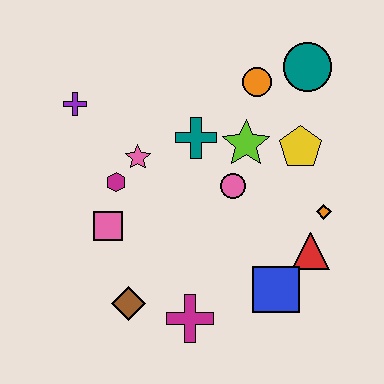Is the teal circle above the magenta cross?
Yes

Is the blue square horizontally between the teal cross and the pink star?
No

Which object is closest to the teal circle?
The orange circle is closest to the teal circle.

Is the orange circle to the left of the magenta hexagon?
No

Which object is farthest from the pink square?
The teal circle is farthest from the pink square.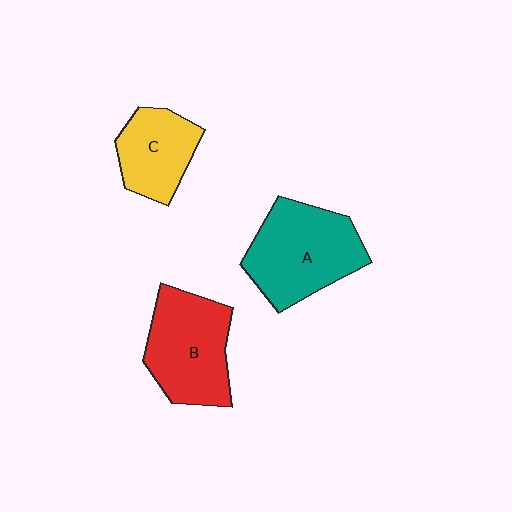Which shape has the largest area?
Shape A (teal).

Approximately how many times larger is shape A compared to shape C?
Approximately 1.5 times.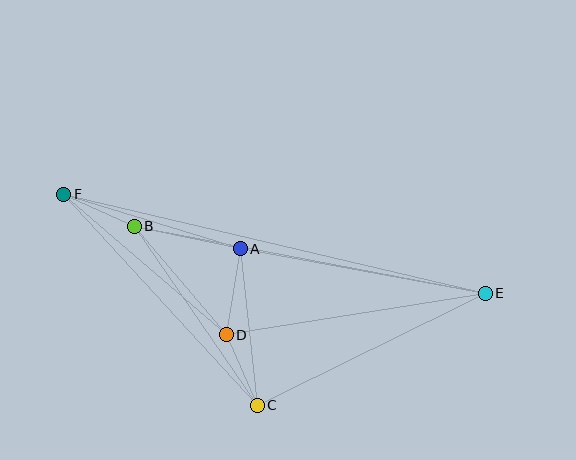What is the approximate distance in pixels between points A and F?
The distance between A and F is approximately 185 pixels.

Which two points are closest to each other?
Points C and D are closest to each other.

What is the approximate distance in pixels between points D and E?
The distance between D and E is approximately 262 pixels.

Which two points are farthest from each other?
Points E and F are farthest from each other.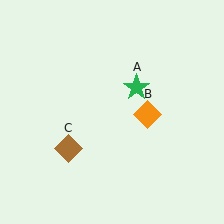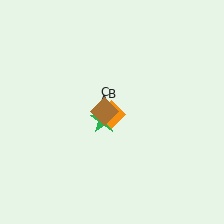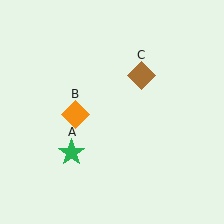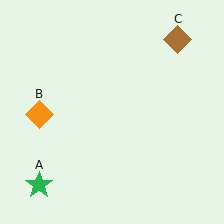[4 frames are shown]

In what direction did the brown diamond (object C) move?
The brown diamond (object C) moved up and to the right.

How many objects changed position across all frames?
3 objects changed position: green star (object A), orange diamond (object B), brown diamond (object C).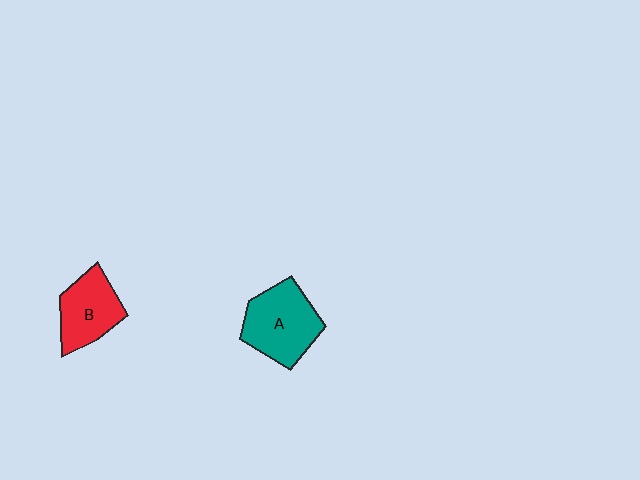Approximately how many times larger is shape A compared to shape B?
Approximately 1.3 times.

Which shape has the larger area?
Shape A (teal).